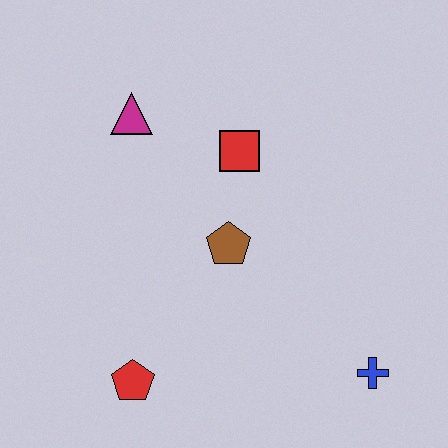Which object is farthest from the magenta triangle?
The blue cross is farthest from the magenta triangle.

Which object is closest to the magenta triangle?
The red square is closest to the magenta triangle.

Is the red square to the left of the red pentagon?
No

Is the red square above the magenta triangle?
No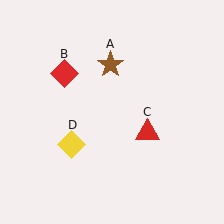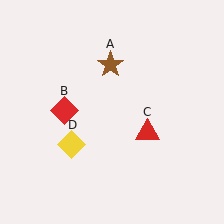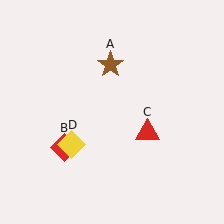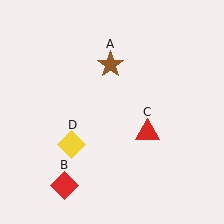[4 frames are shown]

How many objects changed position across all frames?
1 object changed position: red diamond (object B).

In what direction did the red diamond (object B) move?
The red diamond (object B) moved down.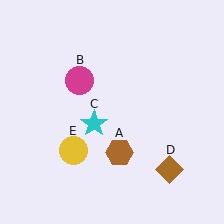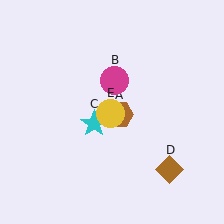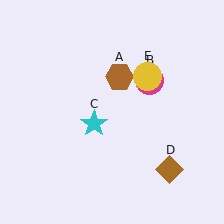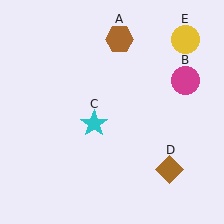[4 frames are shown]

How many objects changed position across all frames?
3 objects changed position: brown hexagon (object A), magenta circle (object B), yellow circle (object E).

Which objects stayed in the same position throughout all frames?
Cyan star (object C) and brown diamond (object D) remained stationary.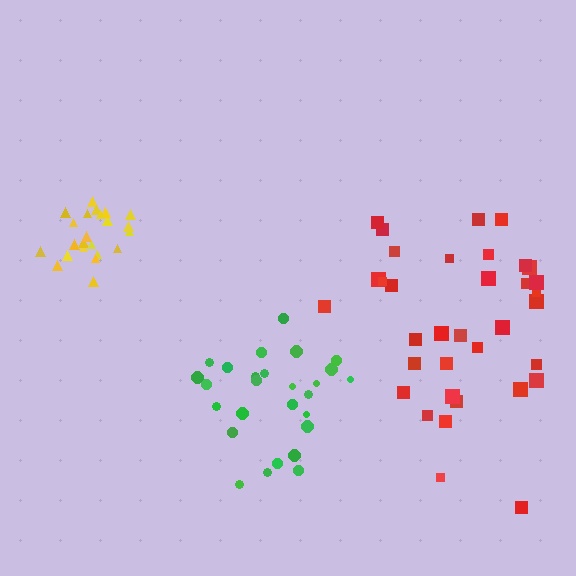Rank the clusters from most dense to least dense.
yellow, green, red.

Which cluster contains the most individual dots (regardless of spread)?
Red (35).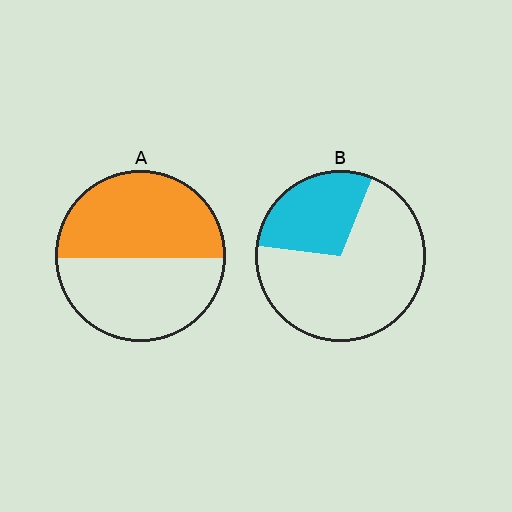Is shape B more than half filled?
No.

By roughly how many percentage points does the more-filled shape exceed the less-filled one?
By roughly 20 percentage points (A over B).